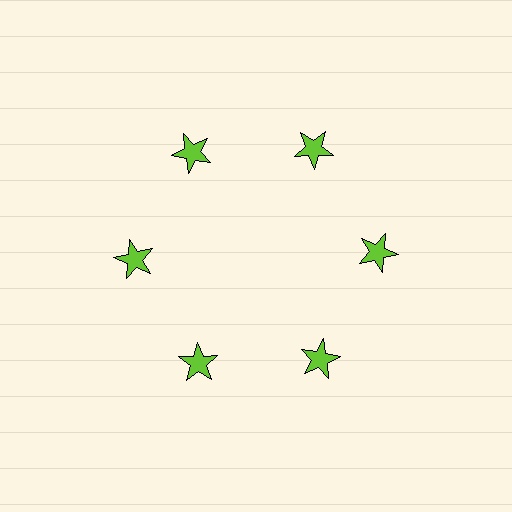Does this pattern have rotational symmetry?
Yes, this pattern has 6-fold rotational symmetry. It looks the same after rotating 60 degrees around the center.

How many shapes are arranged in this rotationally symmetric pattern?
There are 6 shapes, arranged in 6 groups of 1.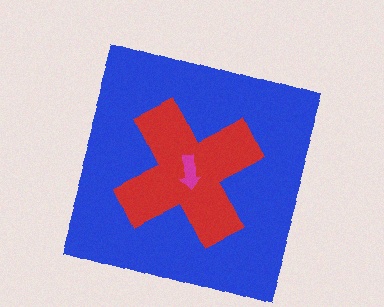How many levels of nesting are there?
3.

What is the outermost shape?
The blue square.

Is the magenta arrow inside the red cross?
Yes.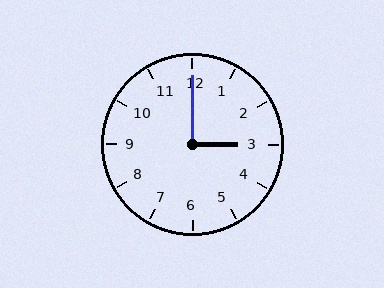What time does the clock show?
3:00.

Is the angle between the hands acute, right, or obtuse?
It is right.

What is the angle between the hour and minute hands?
Approximately 90 degrees.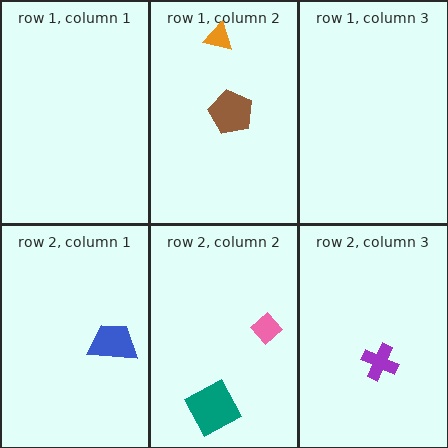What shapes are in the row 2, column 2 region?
The teal square, the pink diamond.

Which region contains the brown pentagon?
The row 1, column 2 region.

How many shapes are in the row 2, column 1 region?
1.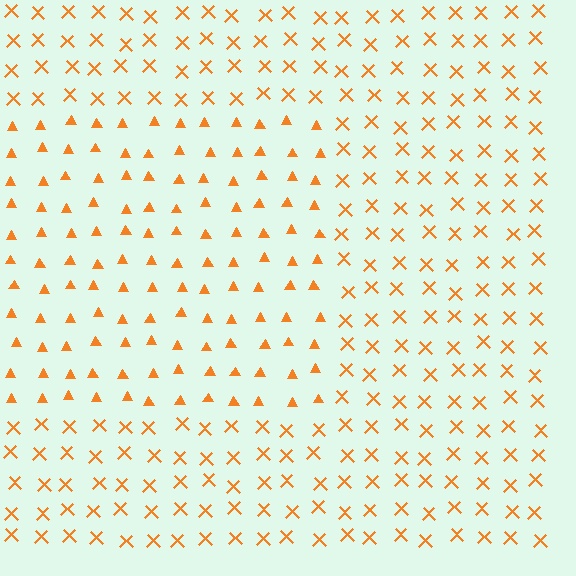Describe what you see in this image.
The image is filled with small orange elements arranged in a uniform grid. A rectangle-shaped region contains triangles, while the surrounding area contains X marks. The boundary is defined purely by the change in element shape.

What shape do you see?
I see a rectangle.